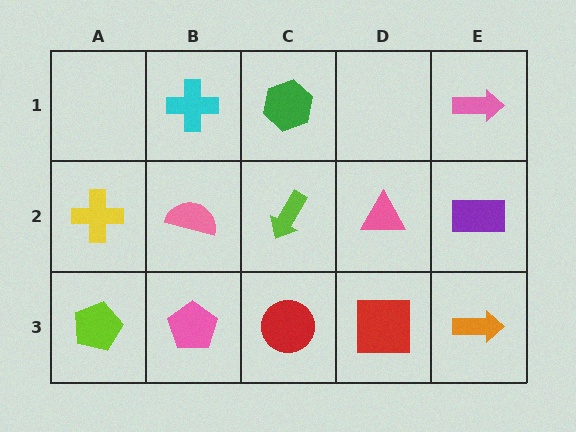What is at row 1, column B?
A cyan cross.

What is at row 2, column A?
A yellow cross.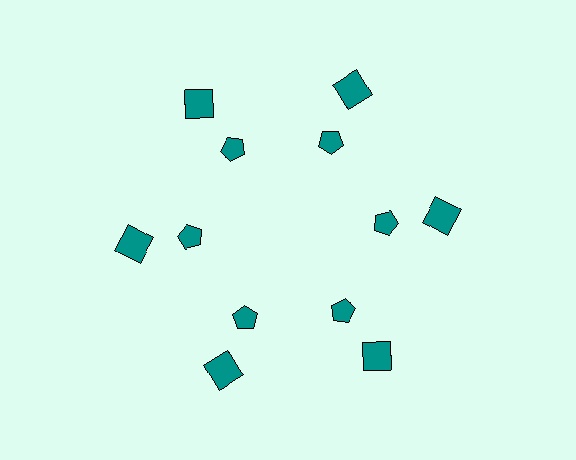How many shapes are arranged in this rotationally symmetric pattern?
There are 12 shapes, arranged in 6 groups of 2.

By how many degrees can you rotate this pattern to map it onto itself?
The pattern maps onto itself every 60 degrees of rotation.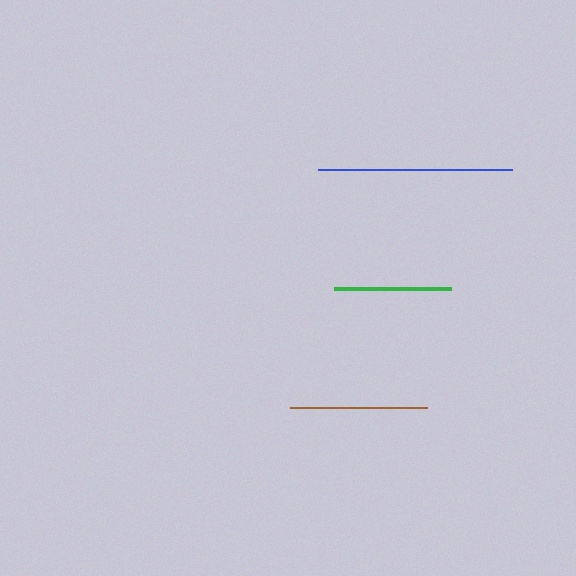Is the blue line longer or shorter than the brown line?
The blue line is longer than the brown line.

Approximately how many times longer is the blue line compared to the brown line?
The blue line is approximately 1.4 times the length of the brown line.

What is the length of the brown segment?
The brown segment is approximately 137 pixels long.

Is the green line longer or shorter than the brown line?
The brown line is longer than the green line.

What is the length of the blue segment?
The blue segment is approximately 194 pixels long.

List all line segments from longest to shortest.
From longest to shortest: blue, brown, green.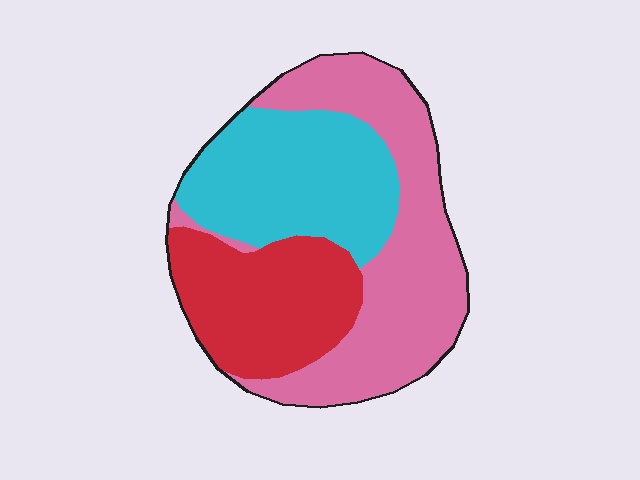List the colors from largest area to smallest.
From largest to smallest: pink, cyan, red.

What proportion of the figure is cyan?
Cyan covers around 30% of the figure.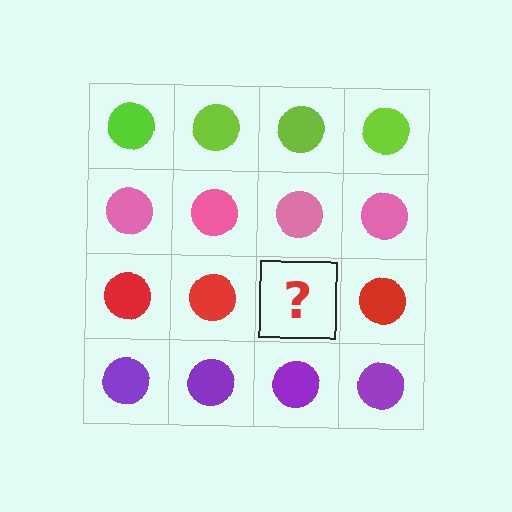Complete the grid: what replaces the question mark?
The question mark should be replaced with a red circle.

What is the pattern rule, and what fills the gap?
The rule is that each row has a consistent color. The gap should be filled with a red circle.